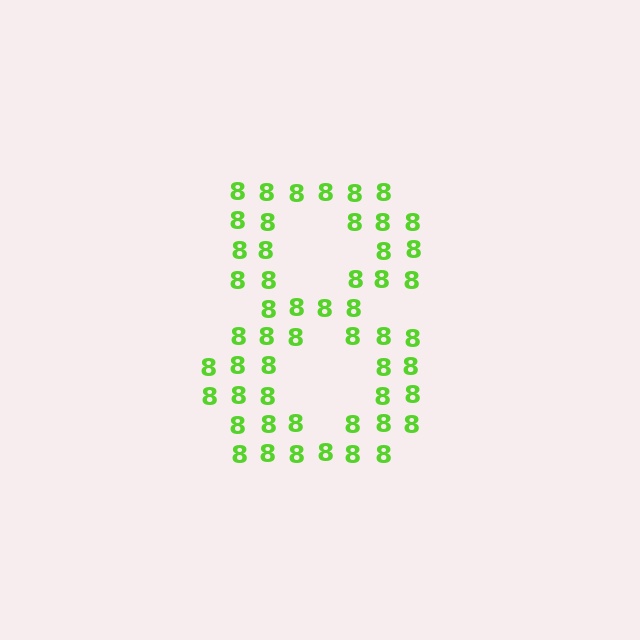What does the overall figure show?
The overall figure shows the digit 8.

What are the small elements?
The small elements are digit 8's.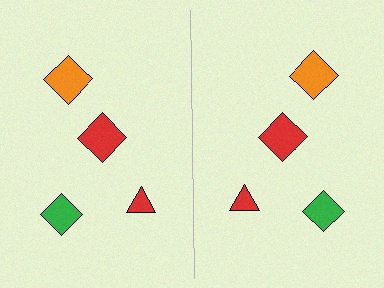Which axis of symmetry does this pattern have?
The pattern has a vertical axis of symmetry running through the center of the image.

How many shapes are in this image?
There are 8 shapes in this image.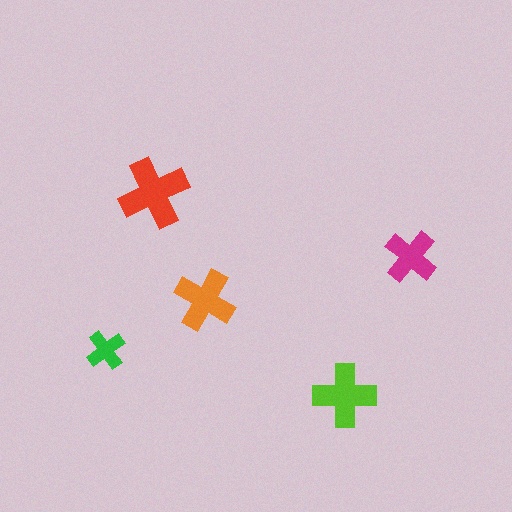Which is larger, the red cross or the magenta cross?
The red one.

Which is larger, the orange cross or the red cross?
The red one.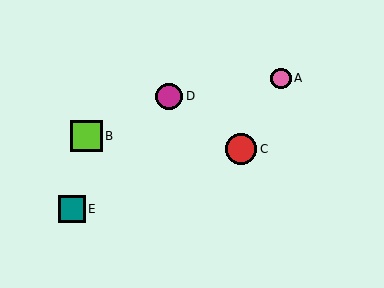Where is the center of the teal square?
The center of the teal square is at (72, 209).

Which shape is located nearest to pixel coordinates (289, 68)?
The pink circle (labeled A) at (281, 78) is nearest to that location.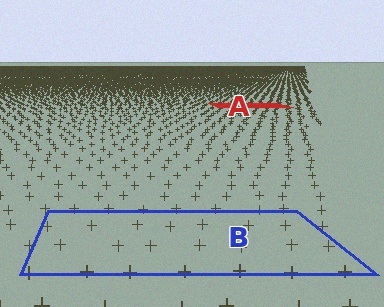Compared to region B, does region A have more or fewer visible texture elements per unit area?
Region A has more texture elements per unit area — they are packed more densely because it is farther away.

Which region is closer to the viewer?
Region B is closer. The texture elements there are larger and more spread out.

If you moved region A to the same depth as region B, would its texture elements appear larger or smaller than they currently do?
They would appear larger. At a closer depth, the same texture elements are projected at a bigger on-screen size.